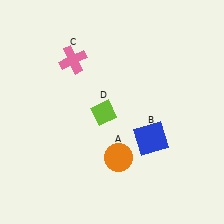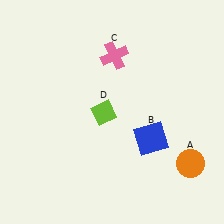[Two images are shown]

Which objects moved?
The objects that moved are: the orange circle (A), the pink cross (C).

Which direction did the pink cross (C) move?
The pink cross (C) moved right.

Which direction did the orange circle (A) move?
The orange circle (A) moved right.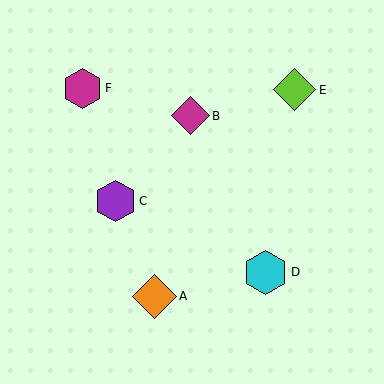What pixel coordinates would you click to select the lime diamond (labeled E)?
Click at (295, 90) to select the lime diamond E.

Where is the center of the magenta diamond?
The center of the magenta diamond is at (191, 116).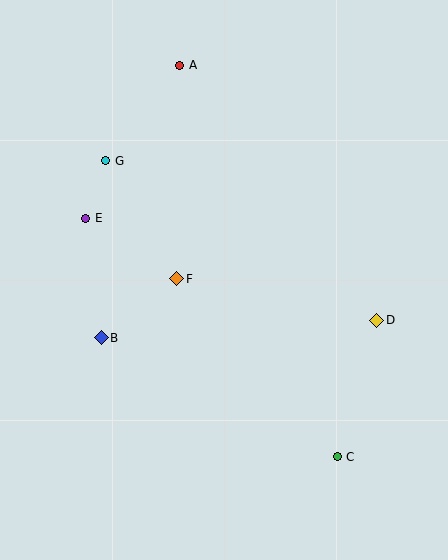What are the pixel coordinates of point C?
Point C is at (337, 457).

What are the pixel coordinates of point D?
Point D is at (377, 320).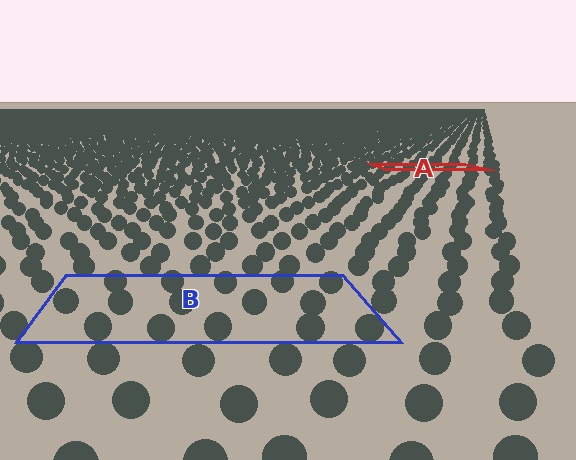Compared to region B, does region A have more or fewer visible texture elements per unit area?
Region A has more texture elements per unit area — they are packed more densely because it is farther away.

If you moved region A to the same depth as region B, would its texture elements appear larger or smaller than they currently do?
They would appear larger. At a closer depth, the same texture elements are projected at a bigger on-screen size.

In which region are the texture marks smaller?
The texture marks are smaller in region A, because it is farther away.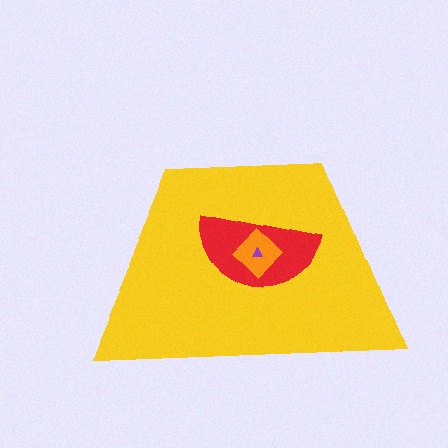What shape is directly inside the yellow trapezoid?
The red semicircle.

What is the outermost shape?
The yellow trapezoid.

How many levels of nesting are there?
4.